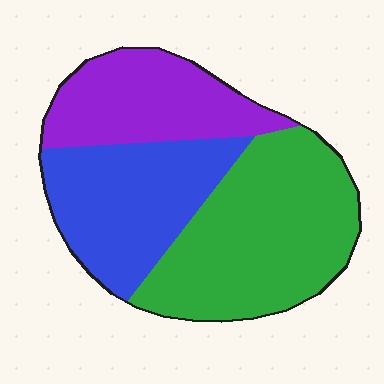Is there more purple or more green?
Green.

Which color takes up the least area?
Purple, at roughly 25%.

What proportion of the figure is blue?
Blue covers roughly 30% of the figure.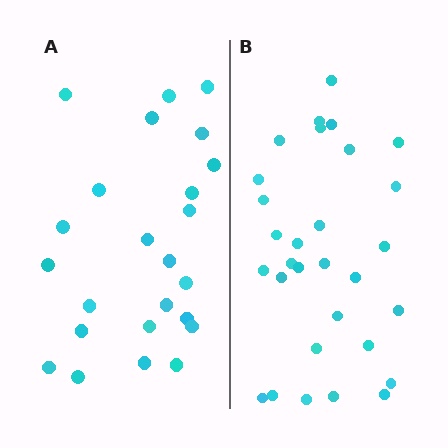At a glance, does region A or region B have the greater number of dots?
Region B (the right region) has more dots.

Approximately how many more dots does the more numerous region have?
Region B has about 6 more dots than region A.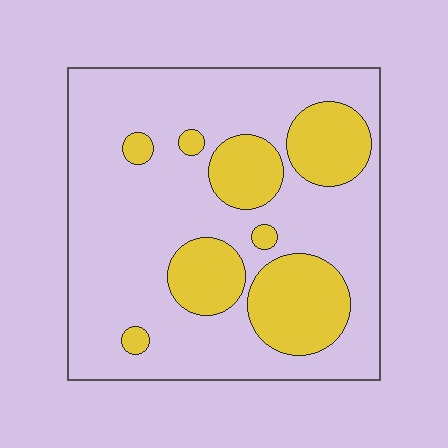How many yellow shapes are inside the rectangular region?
8.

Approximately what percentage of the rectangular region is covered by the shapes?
Approximately 25%.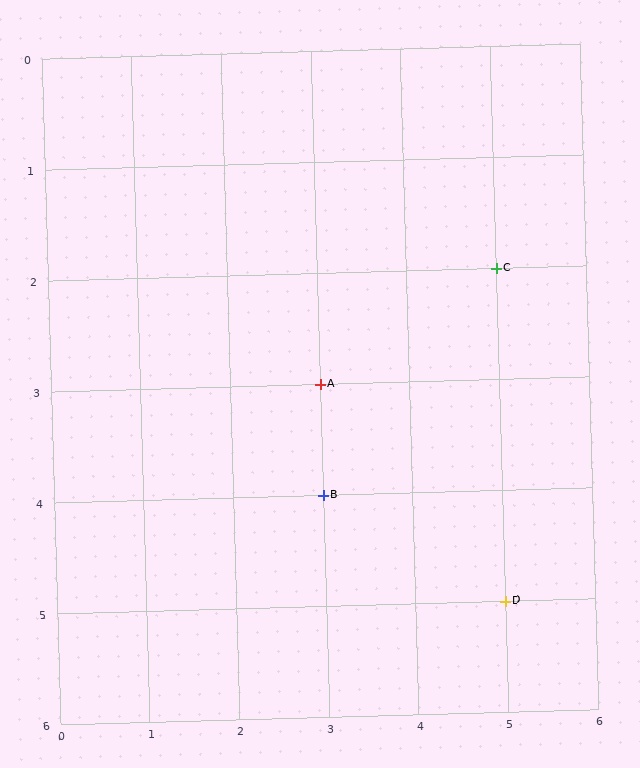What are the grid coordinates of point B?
Point B is at grid coordinates (3, 4).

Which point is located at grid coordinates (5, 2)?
Point C is at (5, 2).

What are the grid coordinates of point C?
Point C is at grid coordinates (5, 2).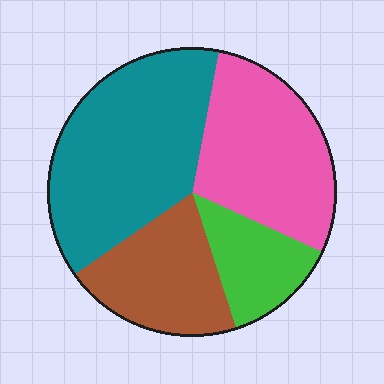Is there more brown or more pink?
Pink.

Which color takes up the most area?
Teal, at roughly 40%.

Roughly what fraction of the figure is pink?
Pink takes up about one quarter (1/4) of the figure.